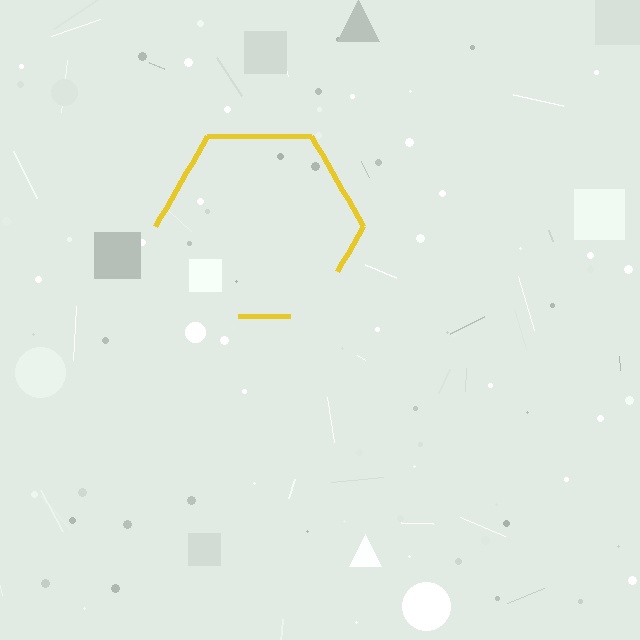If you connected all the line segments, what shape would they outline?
They would outline a hexagon.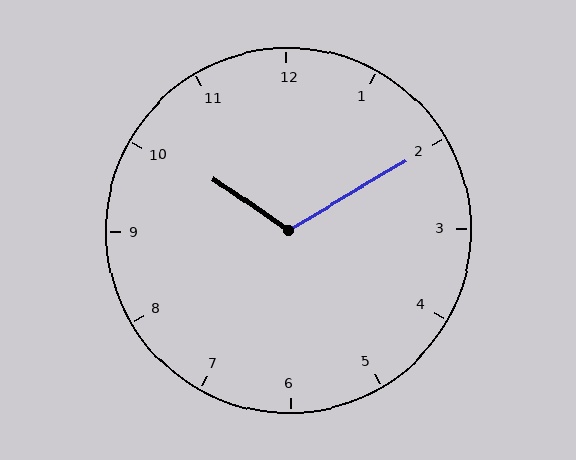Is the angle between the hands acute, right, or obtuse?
It is obtuse.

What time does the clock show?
10:10.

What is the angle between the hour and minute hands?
Approximately 115 degrees.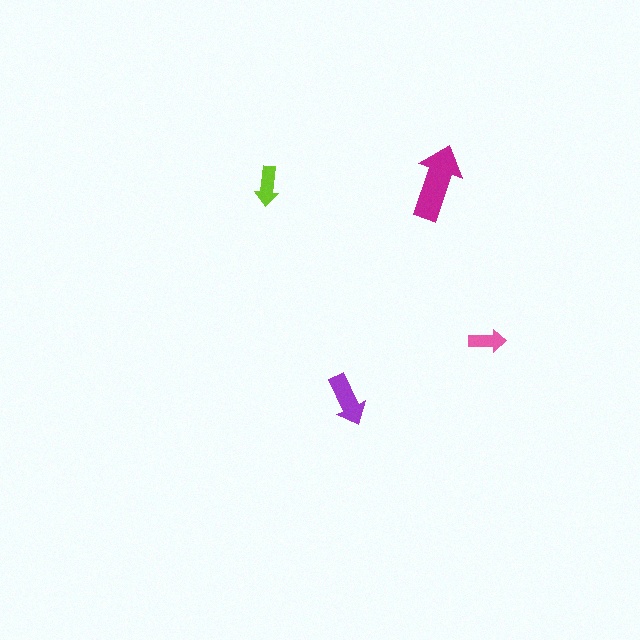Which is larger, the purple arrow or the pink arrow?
The purple one.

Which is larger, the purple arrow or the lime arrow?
The purple one.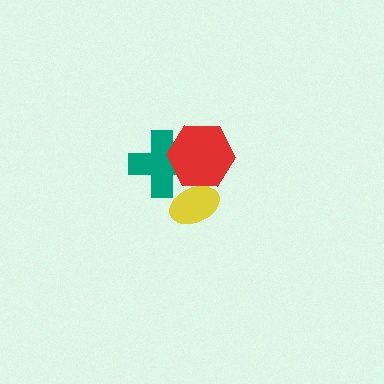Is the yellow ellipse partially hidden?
Yes, it is partially covered by another shape.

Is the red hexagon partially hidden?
No, no other shape covers it.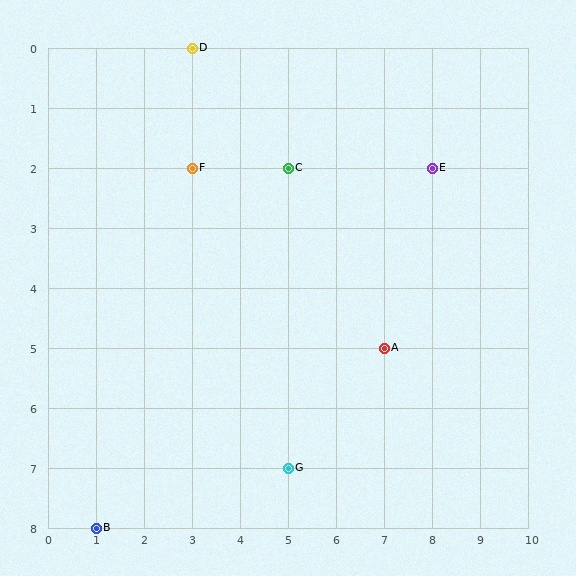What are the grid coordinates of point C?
Point C is at grid coordinates (5, 2).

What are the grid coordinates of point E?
Point E is at grid coordinates (8, 2).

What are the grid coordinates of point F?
Point F is at grid coordinates (3, 2).